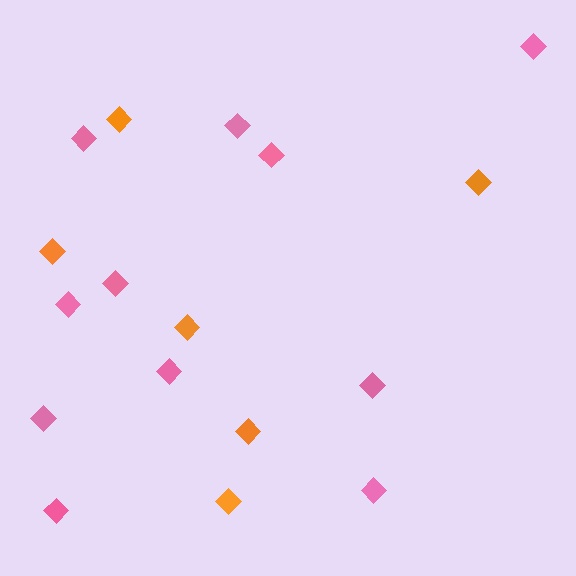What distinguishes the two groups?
There are 2 groups: one group of orange diamonds (6) and one group of pink diamonds (11).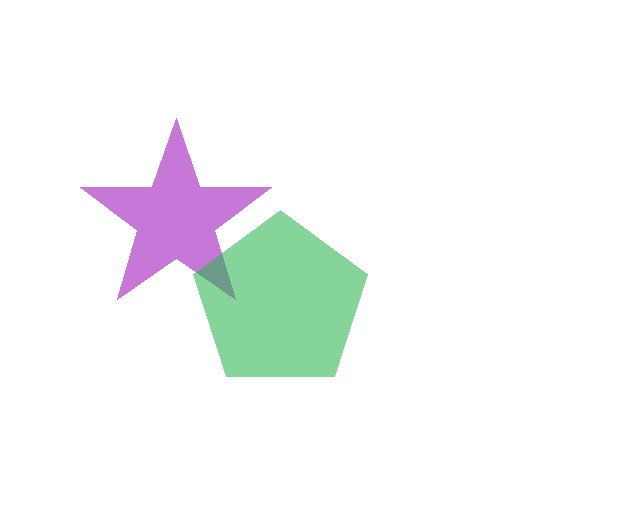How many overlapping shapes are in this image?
There are 2 overlapping shapes in the image.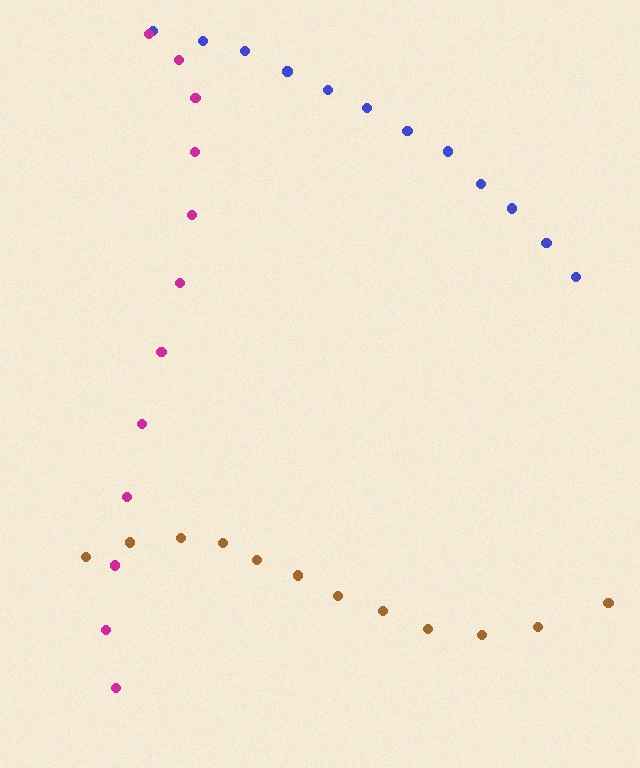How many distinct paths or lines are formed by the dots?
There are 3 distinct paths.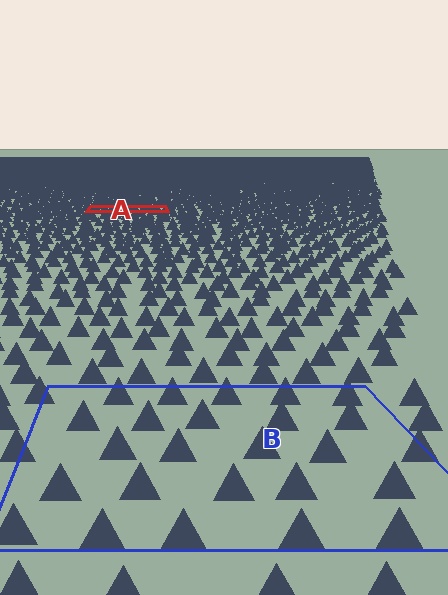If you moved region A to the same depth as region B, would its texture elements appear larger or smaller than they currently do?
They would appear larger. At a closer depth, the same texture elements are projected at a bigger on-screen size.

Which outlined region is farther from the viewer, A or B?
Region A is farther from the viewer — the texture elements inside it appear smaller and more densely packed.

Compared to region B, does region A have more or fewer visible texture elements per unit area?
Region A has more texture elements per unit area — they are packed more densely because it is farther away.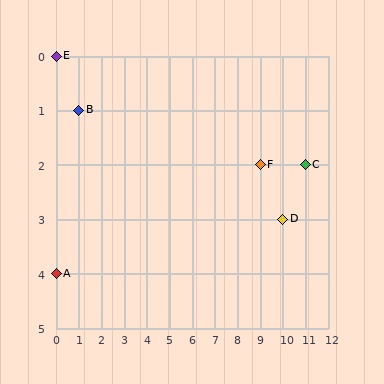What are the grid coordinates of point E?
Point E is at grid coordinates (0, 0).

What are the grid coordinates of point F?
Point F is at grid coordinates (9, 2).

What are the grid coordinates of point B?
Point B is at grid coordinates (1, 1).